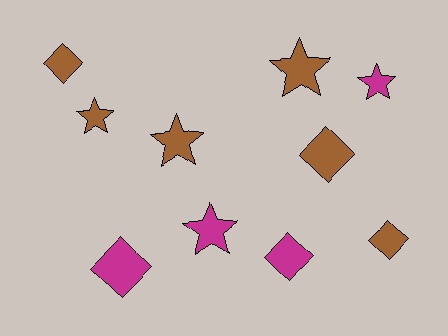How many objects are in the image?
There are 10 objects.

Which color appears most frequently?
Brown, with 6 objects.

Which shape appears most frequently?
Star, with 5 objects.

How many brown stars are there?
There are 3 brown stars.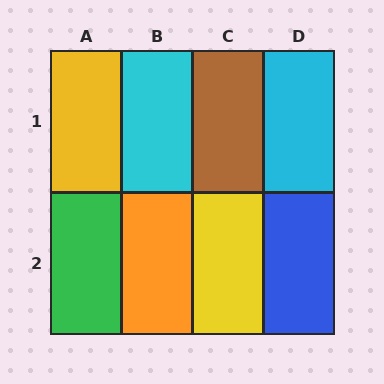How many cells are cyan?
2 cells are cyan.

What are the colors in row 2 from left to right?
Green, orange, yellow, blue.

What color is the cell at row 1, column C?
Brown.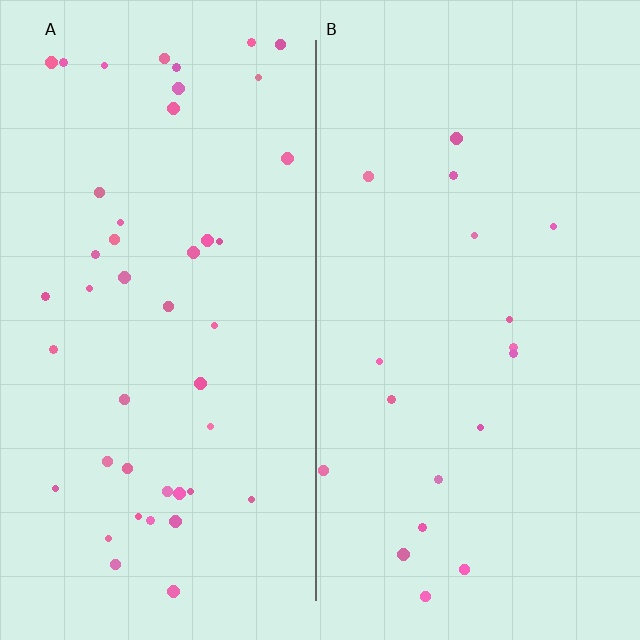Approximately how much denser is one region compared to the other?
Approximately 2.4× — region A over region B.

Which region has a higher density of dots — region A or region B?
A (the left).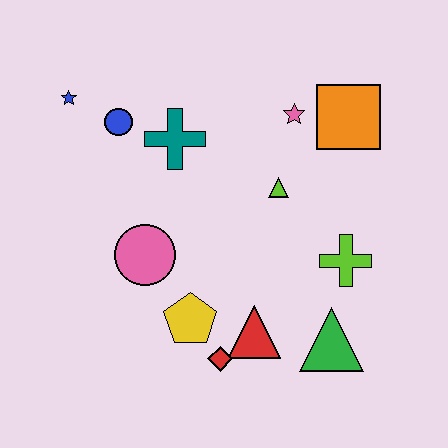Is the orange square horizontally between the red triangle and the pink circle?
No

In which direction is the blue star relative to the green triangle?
The blue star is to the left of the green triangle.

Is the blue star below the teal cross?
No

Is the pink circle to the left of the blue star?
No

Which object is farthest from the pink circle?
The orange square is farthest from the pink circle.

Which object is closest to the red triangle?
The red diamond is closest to the red triangle.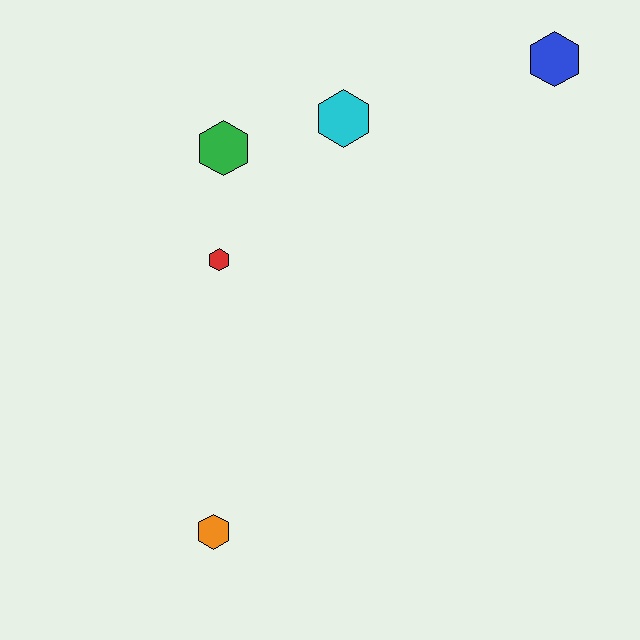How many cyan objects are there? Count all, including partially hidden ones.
There is 1 cyan object.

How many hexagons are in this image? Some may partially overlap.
There are 5 hexagons.